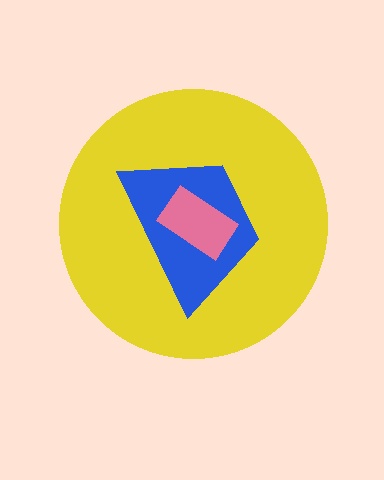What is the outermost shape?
The yellow circle.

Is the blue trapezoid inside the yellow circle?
Yes.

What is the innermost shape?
The pink rectangle.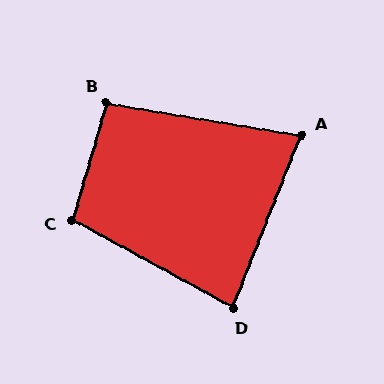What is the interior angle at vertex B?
Approximately 97 degrees (obtuse).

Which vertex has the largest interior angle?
C, at approximately 102 degrees.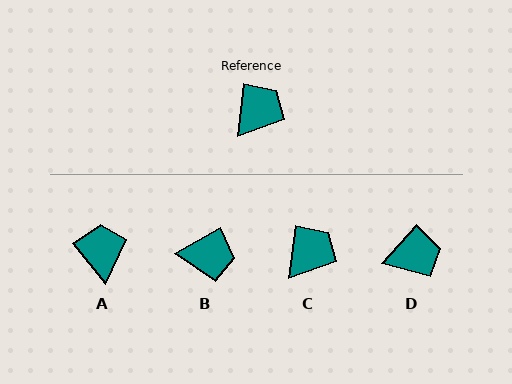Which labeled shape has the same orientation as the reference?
C.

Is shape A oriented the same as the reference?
No, it is off by about 45 degrees.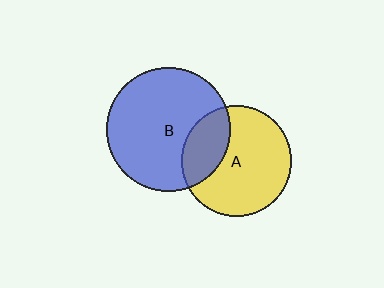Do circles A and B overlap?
Yes.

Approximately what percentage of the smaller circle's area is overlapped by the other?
Approximately 30%.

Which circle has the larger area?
Circle B (blue).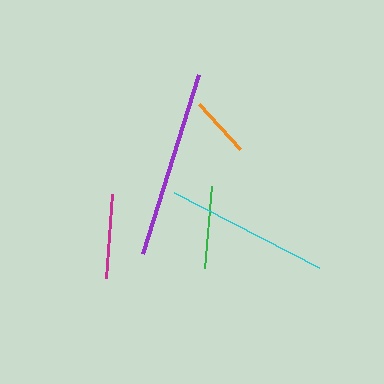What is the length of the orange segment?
The orange segment is approximately 61 pixels long.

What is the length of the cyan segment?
The cyan segment is approximately 163 pixels long.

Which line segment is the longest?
The purple line is the longest at approximately 187 pixels.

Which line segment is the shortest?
The orange line is the shortest at approximately 61 pixels.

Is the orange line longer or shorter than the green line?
The green line is longer than the orange line.